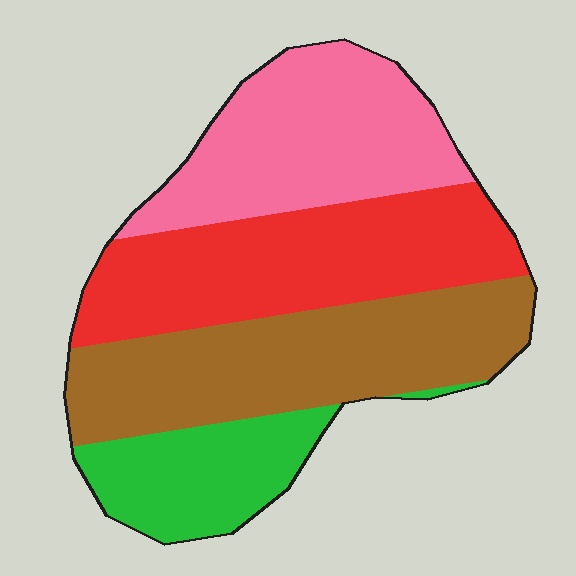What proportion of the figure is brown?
Brown takes up about one third (1/3) of the figure.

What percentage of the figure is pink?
Pink takes up about one quarter (1/4) of the figure.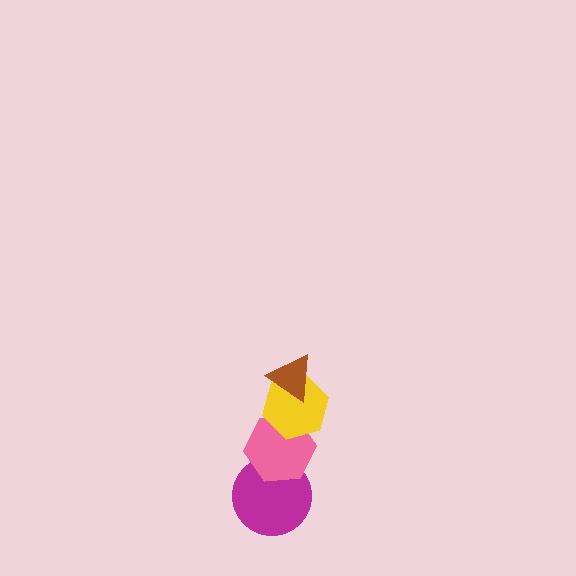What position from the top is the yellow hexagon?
The yellow hexagon is 2nd from the top.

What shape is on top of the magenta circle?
The pink hexagon is on top of the magenta circle.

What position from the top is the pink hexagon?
The pink hexagon is 3rd from the top.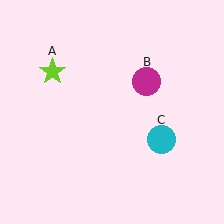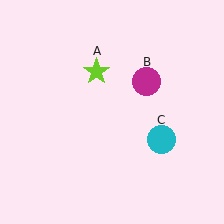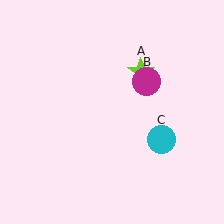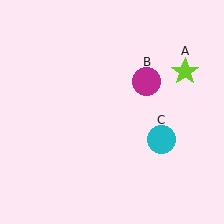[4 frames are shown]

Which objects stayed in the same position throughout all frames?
Magenta circle (object B) and cyan circle (object C) remained stationary.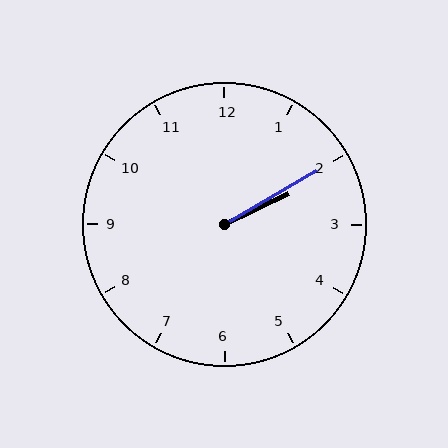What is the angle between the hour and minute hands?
Approximately 5 degrees.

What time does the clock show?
2:10.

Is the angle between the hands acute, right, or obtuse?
It is acute.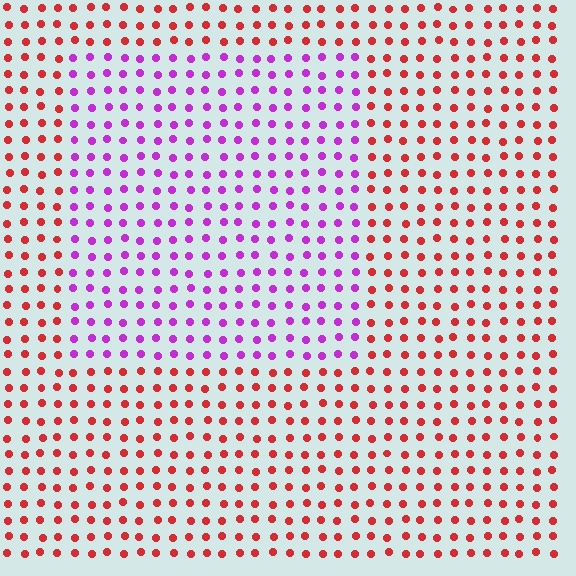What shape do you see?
I see a rectangle.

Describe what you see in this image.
The image is filled with small red elements in a uniform arrangement. A rectangle-shaped region is visible where the elements are tinted to a slightly different hue, forming a subtle color boundary.